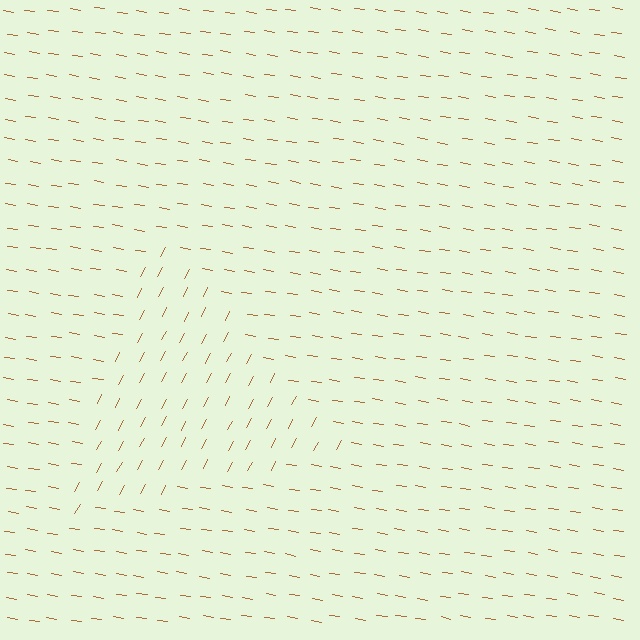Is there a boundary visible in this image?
Yes, there is a texture boundary formed by a change in line orientation.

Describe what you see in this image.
The image is filled with small brown line segments. A triangle region in the image has lines oriented differently from the surrounding lines, creating a visible texture boundary.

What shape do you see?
I see a triangle.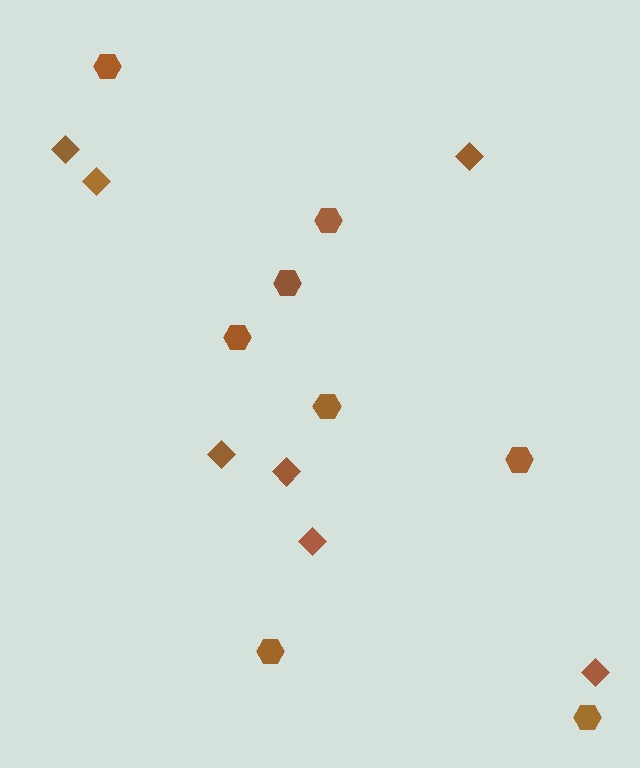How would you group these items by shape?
There are 2 groups: one group of hexagons (8) and one group of diamonds (7).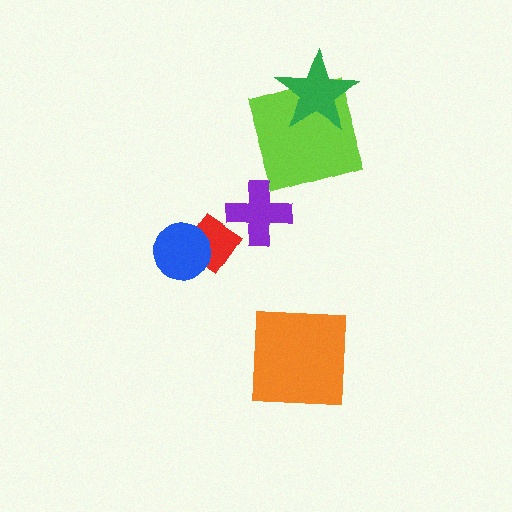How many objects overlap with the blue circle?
1 object overlaps with the blue circle.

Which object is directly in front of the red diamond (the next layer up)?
The purple cross is directly in front of the red diamond.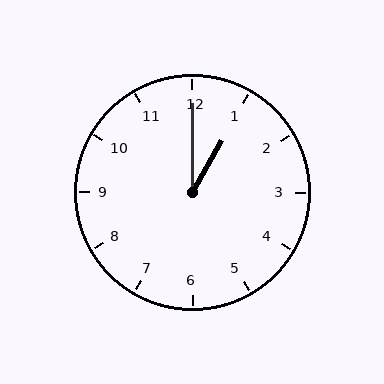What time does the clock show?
1:00.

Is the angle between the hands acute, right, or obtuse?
It is acute.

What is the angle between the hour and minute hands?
Approximately 30 degrees.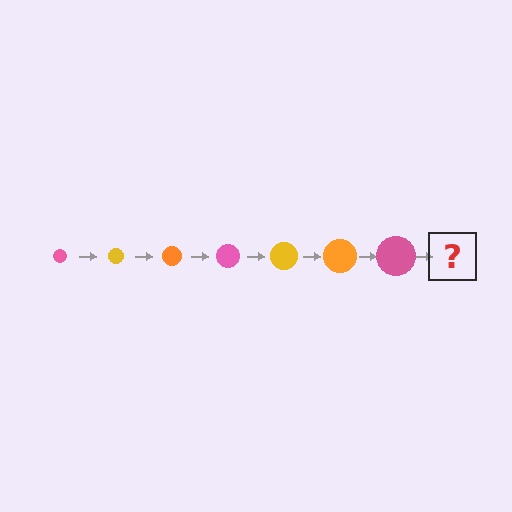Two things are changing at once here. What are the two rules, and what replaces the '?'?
The two rules are that the circle grows larger each step and the color cycles through pink, yellow, and orange. The '?' should be a yellow circle, larger than the previous one.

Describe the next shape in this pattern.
It should be a yellow circle, larger than the previous one.